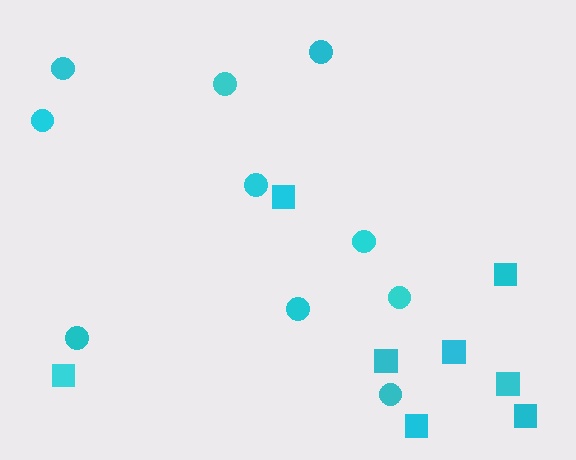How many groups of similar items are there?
There are 2 groups: one group of circles (10) and one group of squares (8).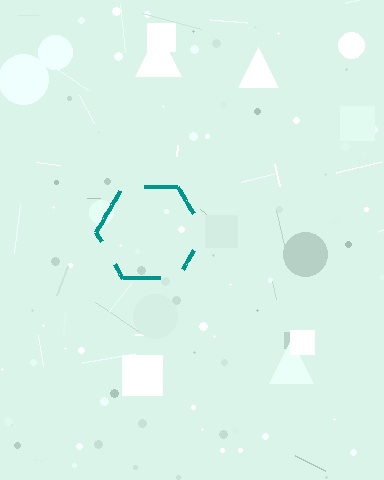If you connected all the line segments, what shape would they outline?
They would outline a hexagon.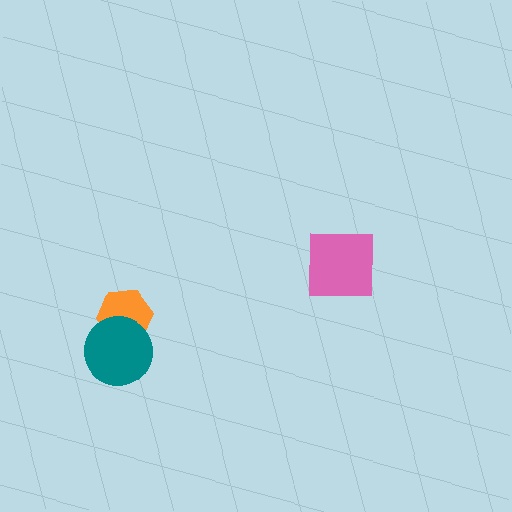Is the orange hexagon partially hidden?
Yes, it is partially covered by another shape.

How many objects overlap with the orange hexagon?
1 object overlaps with the orange hexagon.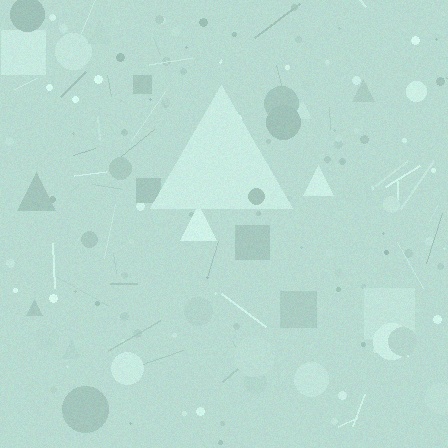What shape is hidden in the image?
A triangle is hidden in the image.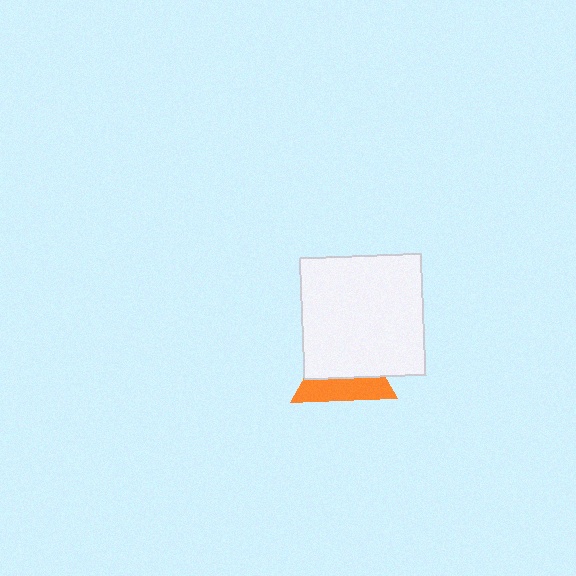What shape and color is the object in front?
The object in front is a white square.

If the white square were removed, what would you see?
You would see the complete orange triangle.